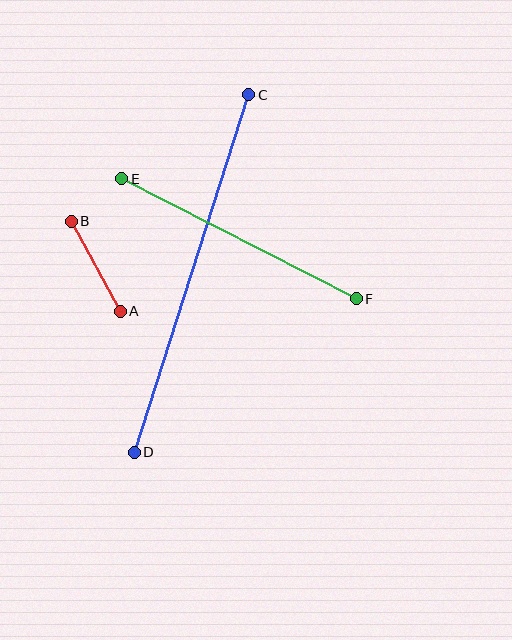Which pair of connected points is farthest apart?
Points C and D are farthest apart.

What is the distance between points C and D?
The distance is approximately 375 pixels.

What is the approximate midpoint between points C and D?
The midpoint is at approximately (191, 273) pixels.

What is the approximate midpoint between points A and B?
The midpoint is at approximately (96, 266) pixels.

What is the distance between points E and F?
The distance is approximately 264 pixels.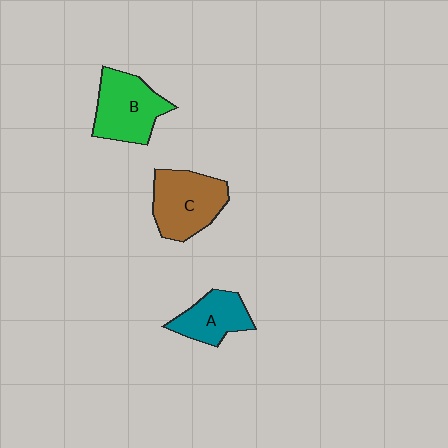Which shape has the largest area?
Shape C (brown).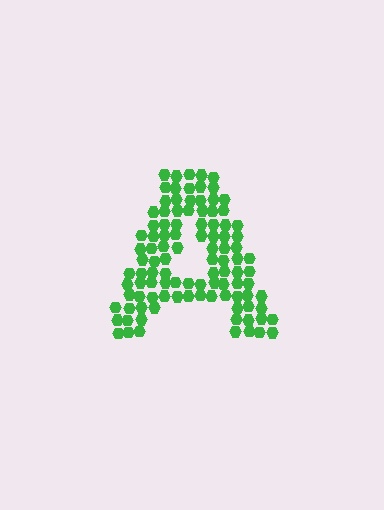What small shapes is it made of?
It is made of small hexagons.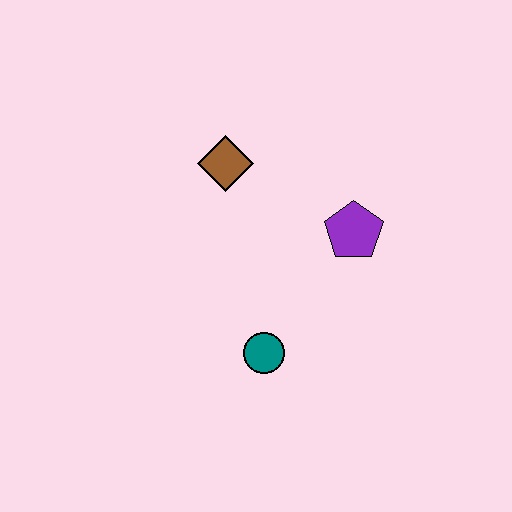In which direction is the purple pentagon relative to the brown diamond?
The purple pentagon is to the right of the brown diamond.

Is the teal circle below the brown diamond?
Yes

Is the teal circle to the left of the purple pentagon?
Yes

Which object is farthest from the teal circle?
The brown diamond is farthest from the teal circle.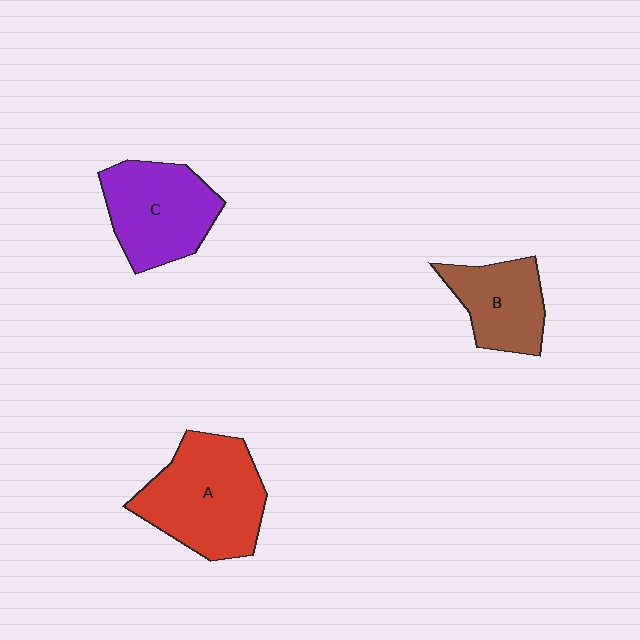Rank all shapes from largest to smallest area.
From largest to smallest: A (red), C (purple), B (brown).